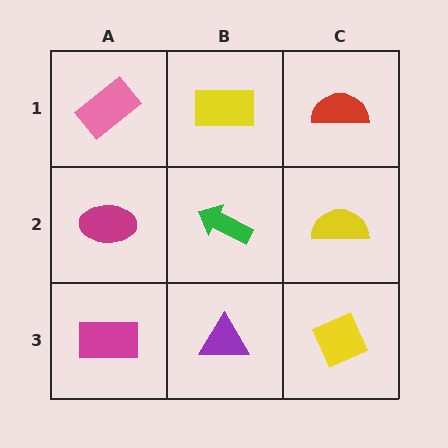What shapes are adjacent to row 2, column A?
A pink rectangle (row 1, column A), a magenta rectangle (row 3, column A), a green arrow (row 2, column B).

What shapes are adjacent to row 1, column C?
A yellow semicircle (row 2, column C), a yellow rectangle (row 1, column B).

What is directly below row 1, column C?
A yellow semicircle.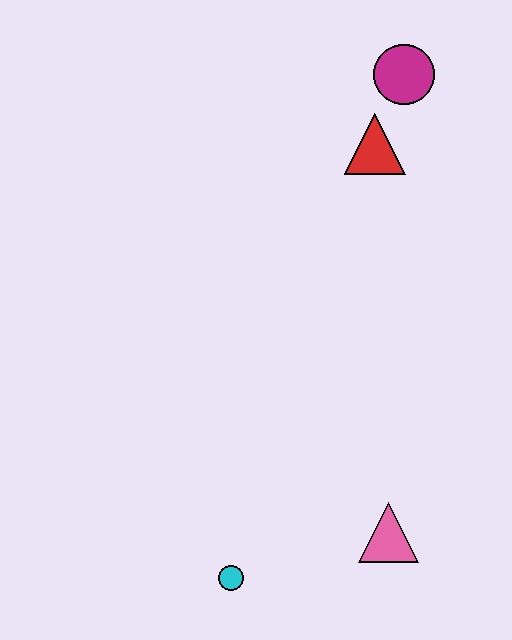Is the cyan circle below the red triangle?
Yes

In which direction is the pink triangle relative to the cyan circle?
The pink triangle is to the right of the cyan circle.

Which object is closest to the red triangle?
The magenta circle is closest to the red triangle.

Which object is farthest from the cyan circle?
The magenta circle is farthest from the cyan circle.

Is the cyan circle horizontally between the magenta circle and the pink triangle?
No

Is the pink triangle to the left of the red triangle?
No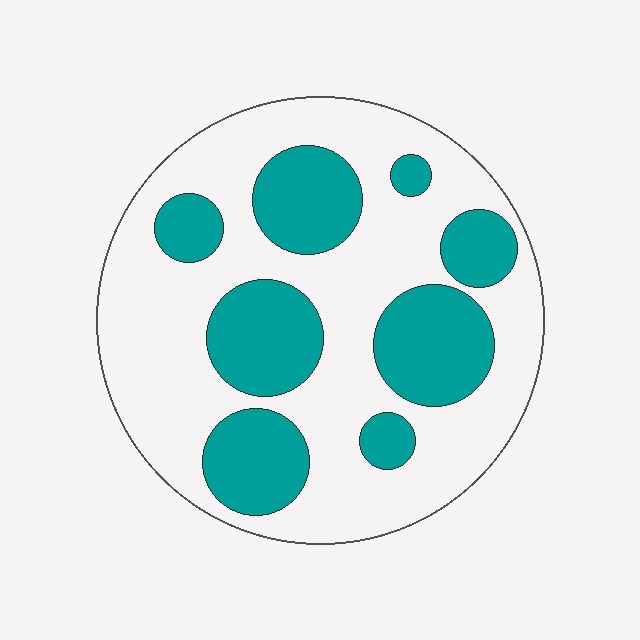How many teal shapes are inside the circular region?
8.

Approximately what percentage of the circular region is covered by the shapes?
Approximately 35%.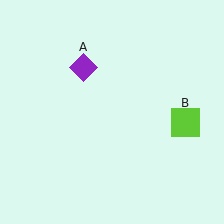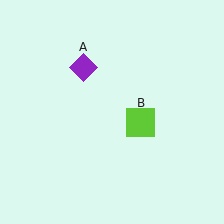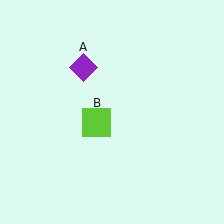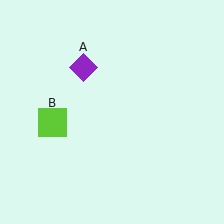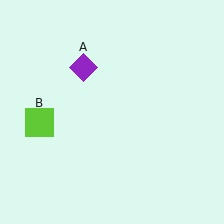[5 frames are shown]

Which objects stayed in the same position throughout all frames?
Purple diamond (object A) remained stationary.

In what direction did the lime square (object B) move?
The lime square (object B) moved left.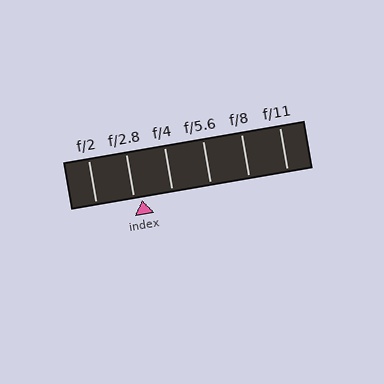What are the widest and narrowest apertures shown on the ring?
The widest aperture shown is f/2 and the narrowest is f/11.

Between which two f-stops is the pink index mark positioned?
The index mark is between f/2.8 and f/4.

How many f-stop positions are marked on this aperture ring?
There are 6 f-stop positions marked.